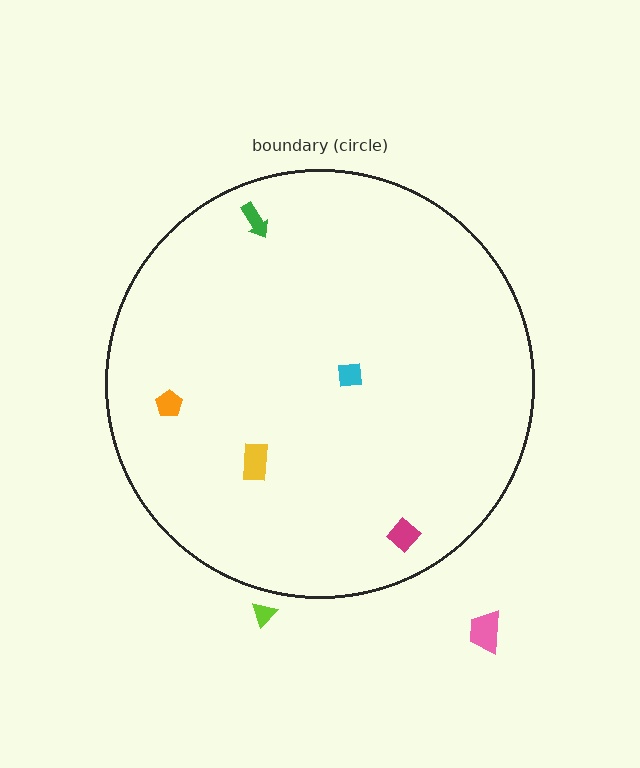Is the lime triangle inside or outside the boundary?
Outside.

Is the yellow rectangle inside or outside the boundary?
Inside.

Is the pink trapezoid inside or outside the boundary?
Outside.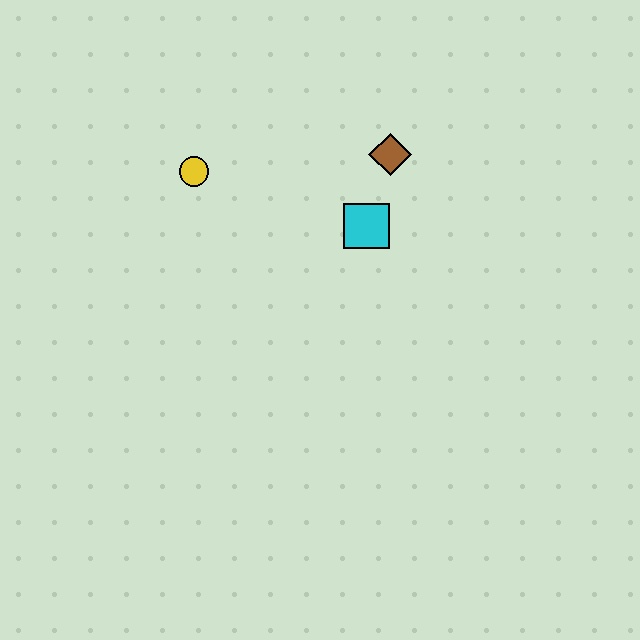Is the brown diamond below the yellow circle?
No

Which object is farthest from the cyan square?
The yellow circle is farthest from the cyan square.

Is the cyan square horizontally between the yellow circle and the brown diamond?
Yes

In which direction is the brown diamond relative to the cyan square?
The brown diamond is above the cyan square.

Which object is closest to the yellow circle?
The cyan square is closest to the yellow circle.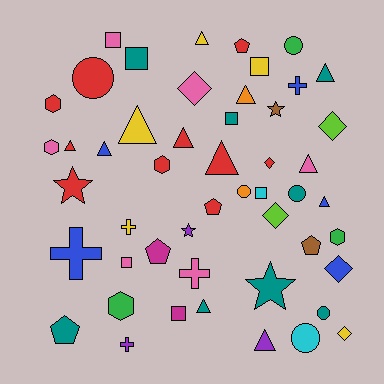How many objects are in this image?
There are 50 objects.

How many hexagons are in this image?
There are 5 hexagons.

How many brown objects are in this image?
There are 2 brown objects.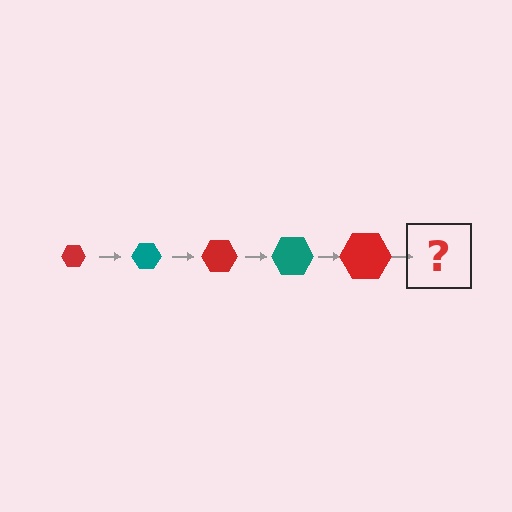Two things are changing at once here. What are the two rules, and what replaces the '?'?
The two rules are that the hexagon grows larger each step and the color cycles through red and teal. The '?' should be a teal hexagon, larger than the previous one.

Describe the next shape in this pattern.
It should be a teal hexagon, larger than the previous one.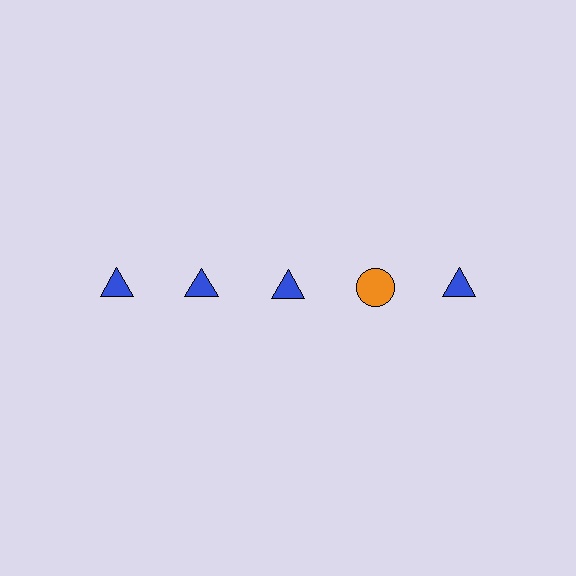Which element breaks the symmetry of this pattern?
The orange circle in the top row, second from right column breaks the symmetry. All other shapes are blue triangles.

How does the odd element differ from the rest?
It differs in both color (orange instead of blue) and shape (circle instead of triangle).